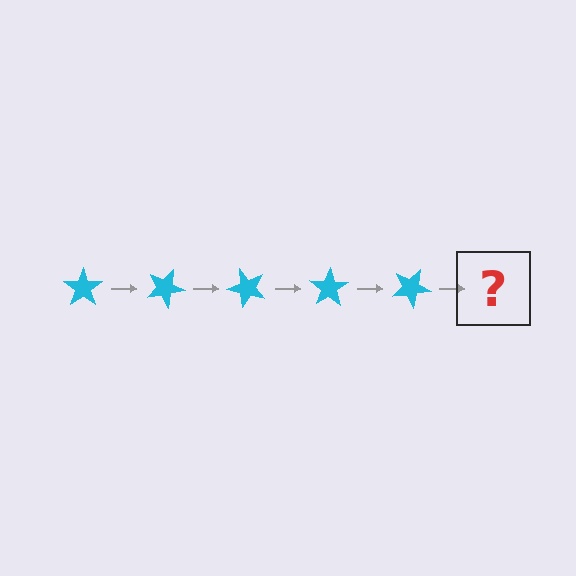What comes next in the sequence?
The next element should be a cyan star rotated 125 degrees.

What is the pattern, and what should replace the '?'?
The pattern is that the star rotates 25 degrees each step. The '?' should be a cyan star rotated 125 degrees.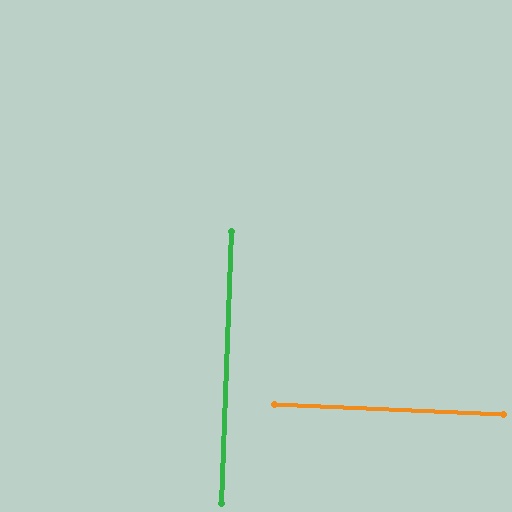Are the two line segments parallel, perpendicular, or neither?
Perpendicular — they meet at approximately 90°.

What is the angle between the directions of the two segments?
Approximately 90 degrees.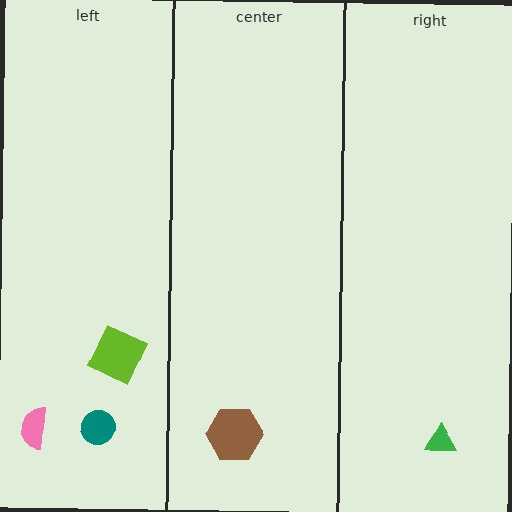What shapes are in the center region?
The brown hexagon.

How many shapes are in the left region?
3.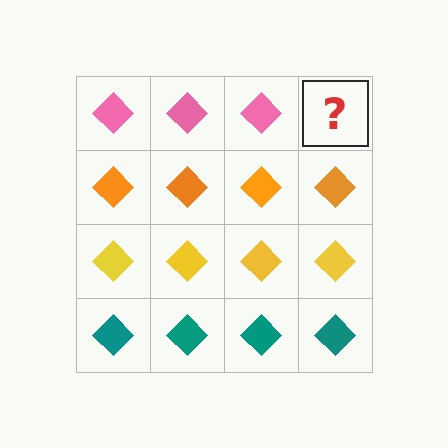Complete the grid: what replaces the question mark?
The question mark should be replaced with a pink diamond.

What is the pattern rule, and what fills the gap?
The rule is that each row has a consistent color. The gap should be filled with a pink diamond.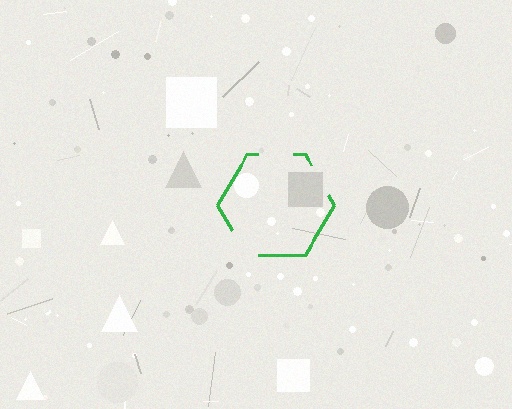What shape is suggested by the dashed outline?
The dashed outline suggests a hexagon.